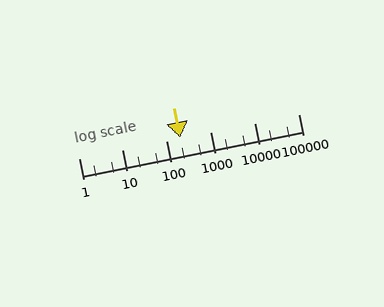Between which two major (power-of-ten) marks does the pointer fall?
The pointer is between 100 and 1000.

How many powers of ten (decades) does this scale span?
The scale spans 5 decades, from 1 to 100000.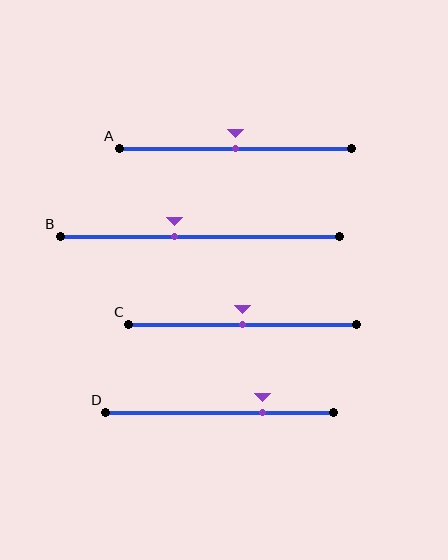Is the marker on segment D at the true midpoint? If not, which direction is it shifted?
No, the marker on segment D is shifted to the right by about 19% of the segment length.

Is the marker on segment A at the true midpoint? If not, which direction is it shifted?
Yes, the marker on segment A is at the true midpoint.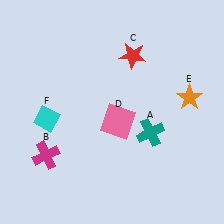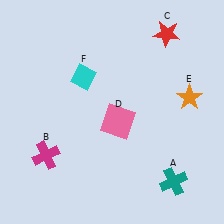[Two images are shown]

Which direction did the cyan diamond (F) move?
The cyan diamond (F) moved up.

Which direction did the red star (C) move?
The red star (C) moved right.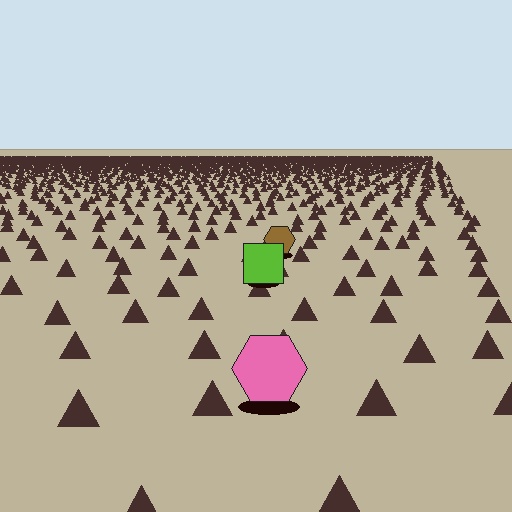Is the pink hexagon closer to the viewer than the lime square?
Yes. The pink hexagon is closer — you can tell from the texture gradient: the ground texture is coarser near it.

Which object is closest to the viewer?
The pink hexagon is closest. The texture marks near it are larger and more spread out.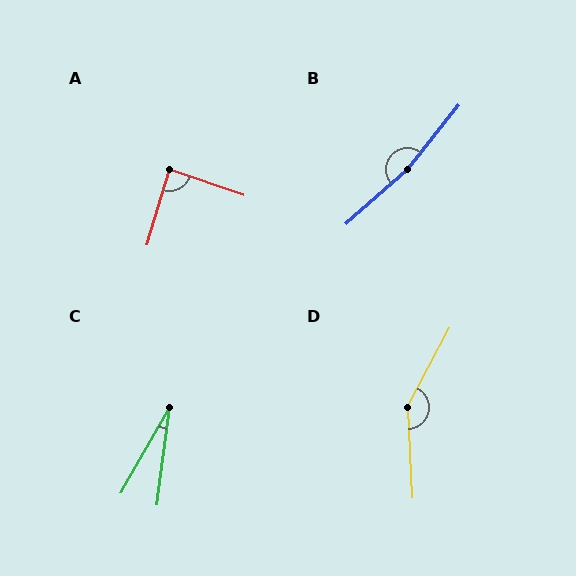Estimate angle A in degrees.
Approximately 88 degrees.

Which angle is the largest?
B, at approximately 170 degrees.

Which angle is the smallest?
C, at approximately 22 degrees.